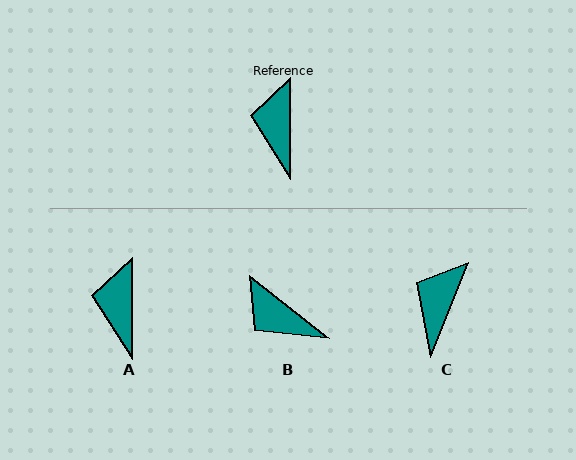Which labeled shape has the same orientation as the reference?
A.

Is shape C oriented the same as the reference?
No, it is off by about 22 degrees.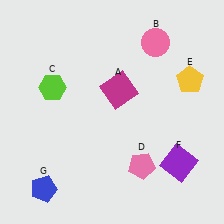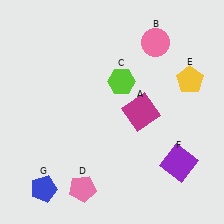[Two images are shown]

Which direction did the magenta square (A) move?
The magenta square (A) moved down.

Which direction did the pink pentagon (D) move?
The pink pentagon (D) moved left.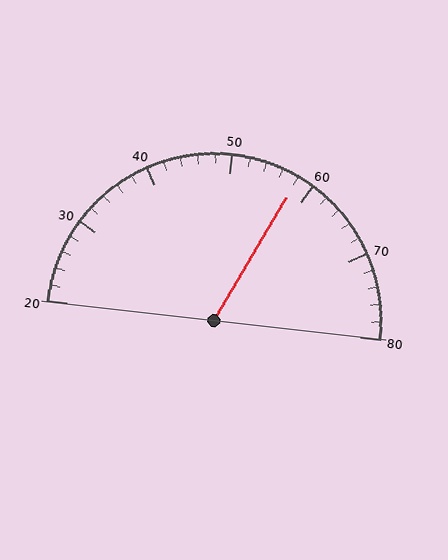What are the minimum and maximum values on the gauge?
The gauge ranges from 20 to 80.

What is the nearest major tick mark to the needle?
The nearest major tick mark is 60.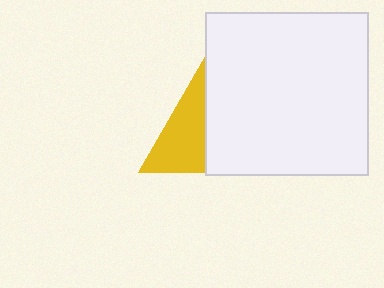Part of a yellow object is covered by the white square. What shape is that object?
It is a triangle.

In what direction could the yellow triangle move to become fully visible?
The yellow triangle could move left. That would shift it out from behind the white square entirely.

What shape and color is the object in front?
The object in front is a white square.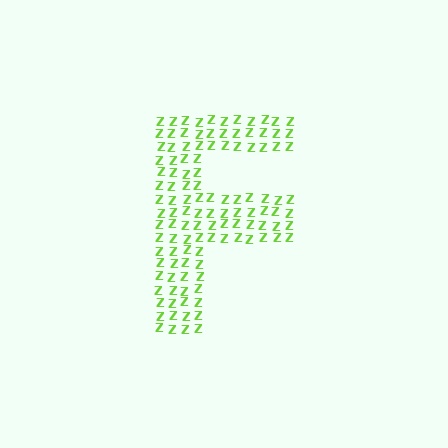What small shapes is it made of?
It is made of small letter Z's.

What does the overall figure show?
The overall figure shows the letter F.